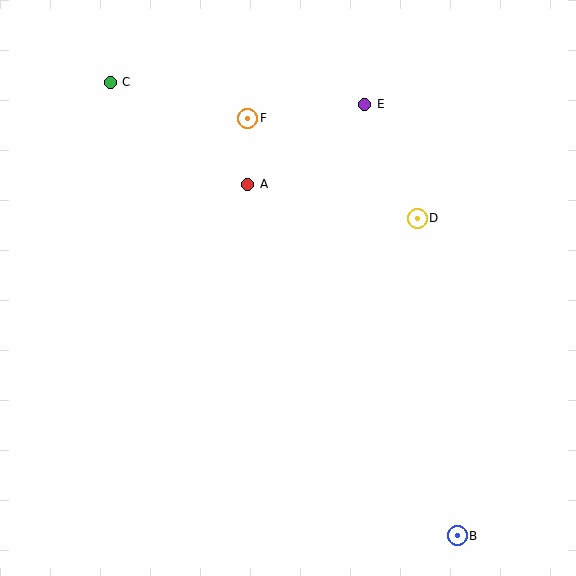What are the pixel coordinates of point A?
Point A is at (248, 184).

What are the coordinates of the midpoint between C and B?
The midpoint between C and B is at (284, 309).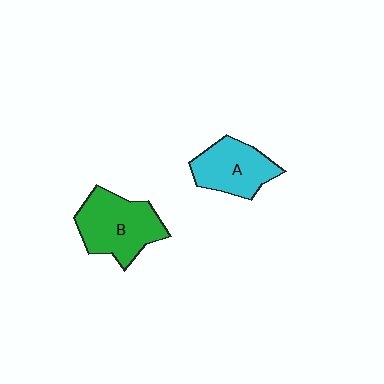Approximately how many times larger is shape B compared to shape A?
Approximately 1.2 times.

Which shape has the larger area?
Shape B (green).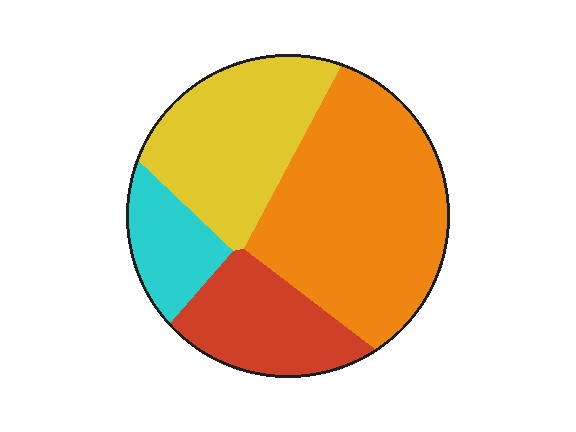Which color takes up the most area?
Orange, at roughly 45%.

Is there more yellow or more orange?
Orange.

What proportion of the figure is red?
Red takes up between a sixth and a third of the figure.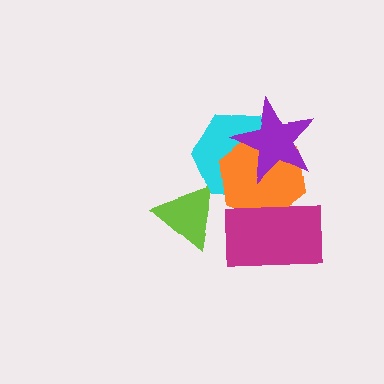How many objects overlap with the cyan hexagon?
2 objects overlap with the cyan hexagon.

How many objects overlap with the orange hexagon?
3 objects overlap with the orange hexagon.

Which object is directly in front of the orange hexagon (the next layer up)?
The magenta rectangle is directly in front of the orange hexagon.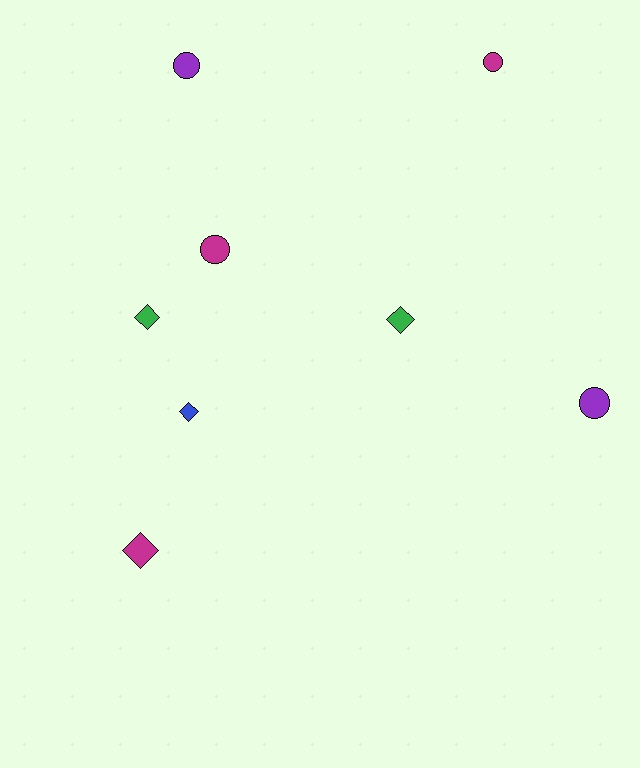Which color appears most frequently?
Magenta, with 3 objects.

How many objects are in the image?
There are 8 objects.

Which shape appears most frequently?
Circle, with 4 objects.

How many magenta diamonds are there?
There is 1 magenta diamond.